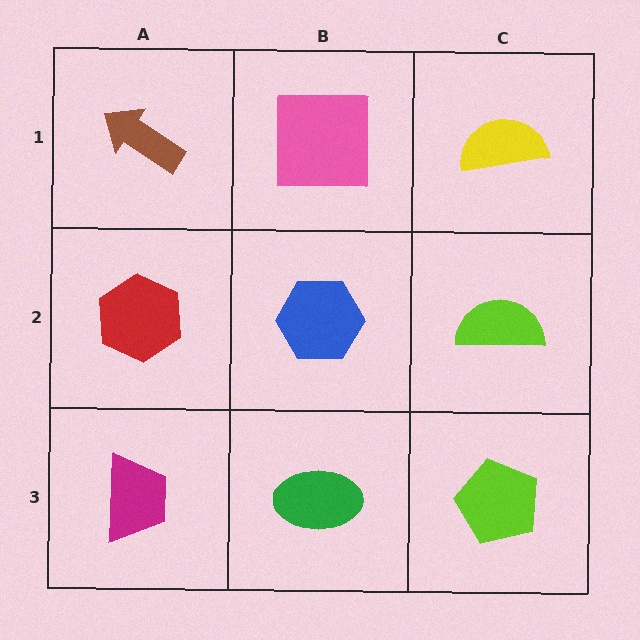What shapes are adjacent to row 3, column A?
A red hexagon (row 2, column A), a green ellipse (row 3, column B).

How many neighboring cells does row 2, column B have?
4.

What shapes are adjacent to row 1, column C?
A lime semicircle (row 2, column C), a pink square (row 1, column B).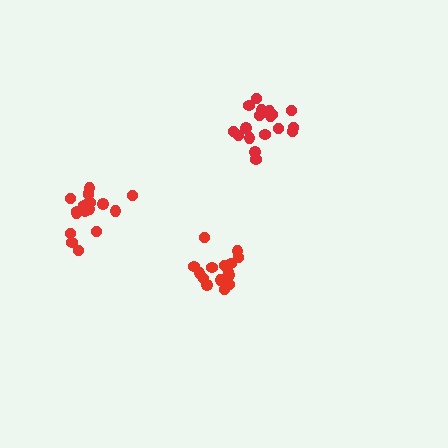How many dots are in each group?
Group 1: 18 dots, Group 2: 15 dots, Group 3: 18 dots (51 total).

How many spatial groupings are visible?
There are 3 spatial groupings.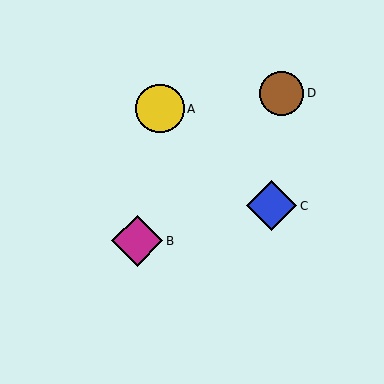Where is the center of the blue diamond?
The center of the blue diamond is at (272, 206).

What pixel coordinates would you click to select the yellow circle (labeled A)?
Click at (160, 109) to select the yellow circle A.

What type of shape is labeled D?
Shape D is a brown circle.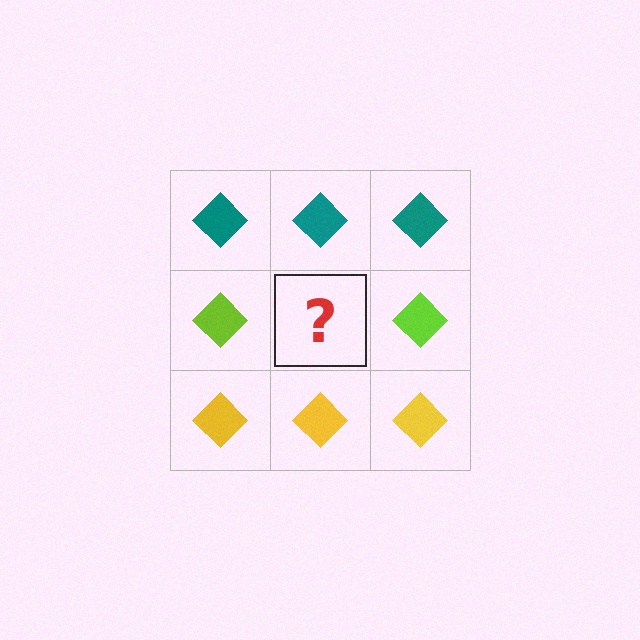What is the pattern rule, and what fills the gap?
The rule is that each row has a consistent color. The gap should be filled with a lime diamond.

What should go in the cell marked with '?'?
The missing cell should contain a lime diamond.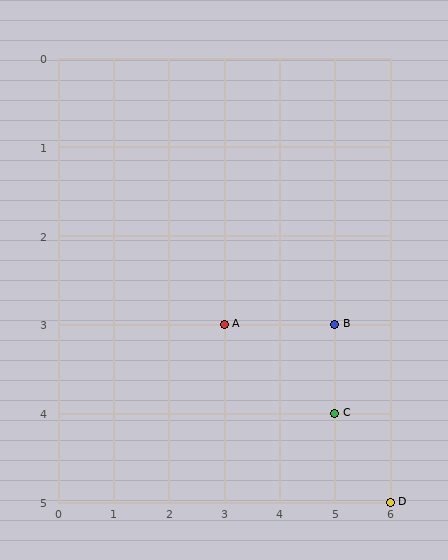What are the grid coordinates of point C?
Point C is at grid coordinates (5, 4).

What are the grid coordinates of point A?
Point A is at grid coordinates (3, 3).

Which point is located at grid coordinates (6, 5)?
Point D is at (6, 5).